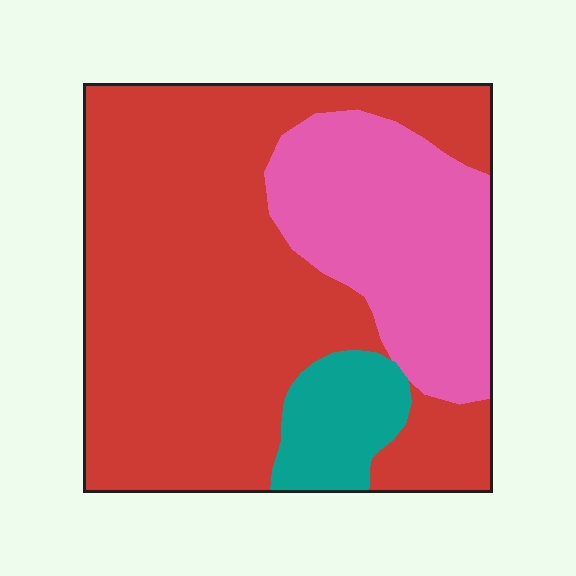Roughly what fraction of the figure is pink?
Pink covers 26% of the figure.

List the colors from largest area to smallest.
From largest to smallest: red, pink, teal.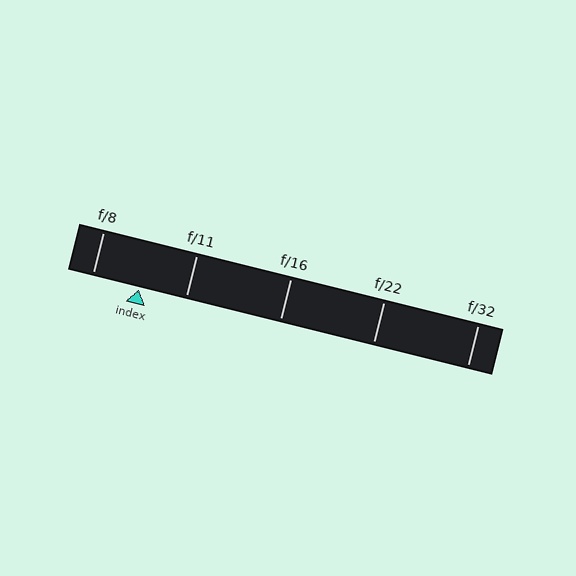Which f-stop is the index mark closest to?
The index mark is closest to f/11.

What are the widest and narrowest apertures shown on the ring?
The widest aperture shown is f/8 and the narrowest is f/32.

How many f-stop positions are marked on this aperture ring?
There are 5 f-stop positions marked.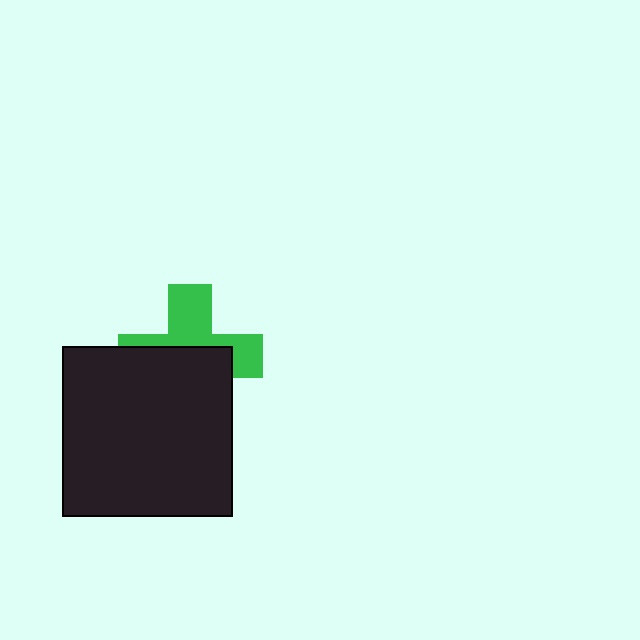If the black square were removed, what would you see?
You would see the complete green cross.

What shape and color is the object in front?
The object in front is a black square.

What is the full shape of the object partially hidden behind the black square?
The partially hidden object is a green cross.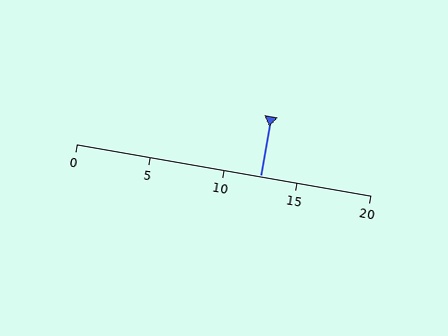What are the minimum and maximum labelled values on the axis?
The axis runs from 0 to 20.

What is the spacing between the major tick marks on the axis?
The major ticks are spaced 5 apart.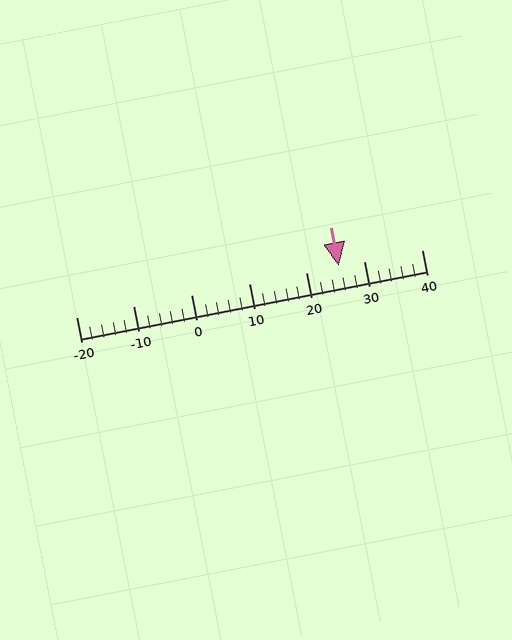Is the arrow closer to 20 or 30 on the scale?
The arrow is closer to 30.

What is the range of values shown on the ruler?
The ruler shows values from -20 to 40.